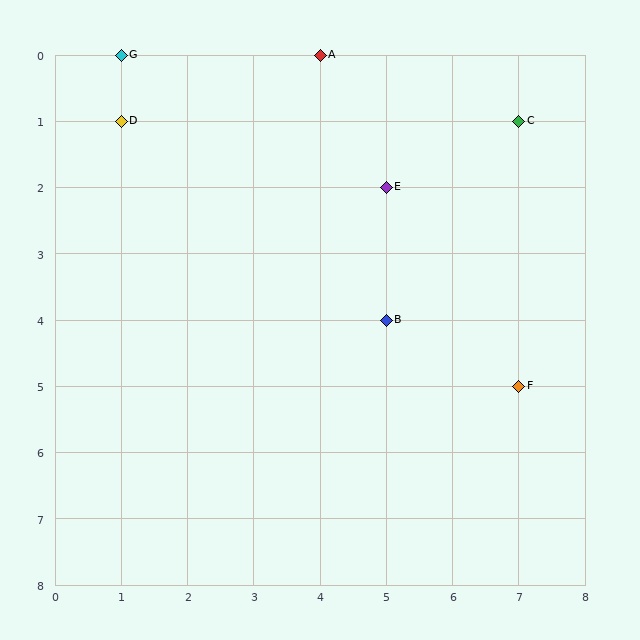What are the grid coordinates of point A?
Point A is at grid coordinates (4, 0).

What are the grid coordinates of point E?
Point E is at grid coordinates (5, 2).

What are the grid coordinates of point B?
Point B is at grid coordinates (5, 4).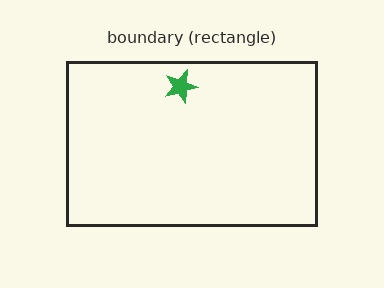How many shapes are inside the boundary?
1 inside, 0 outside.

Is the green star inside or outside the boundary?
Inside.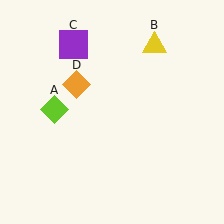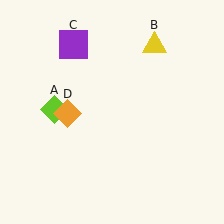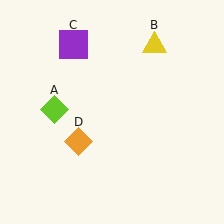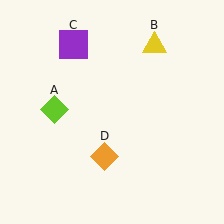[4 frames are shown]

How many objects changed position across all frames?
1 object changed position: orange diamond (object D).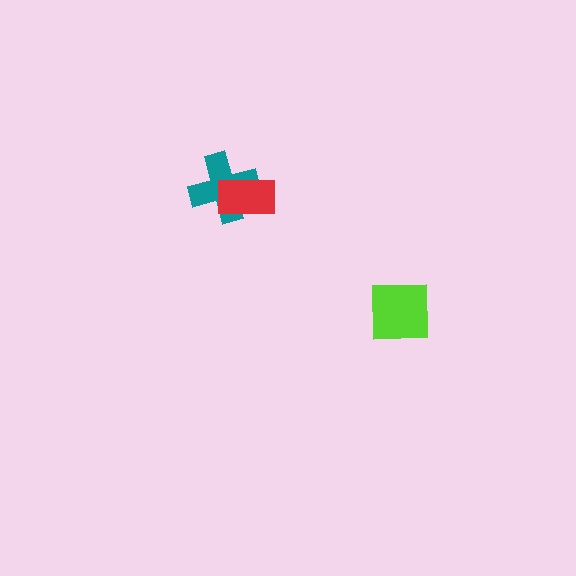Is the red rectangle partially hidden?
No, no other shape covers it.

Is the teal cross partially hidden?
Yes, it is partially covered by another shape.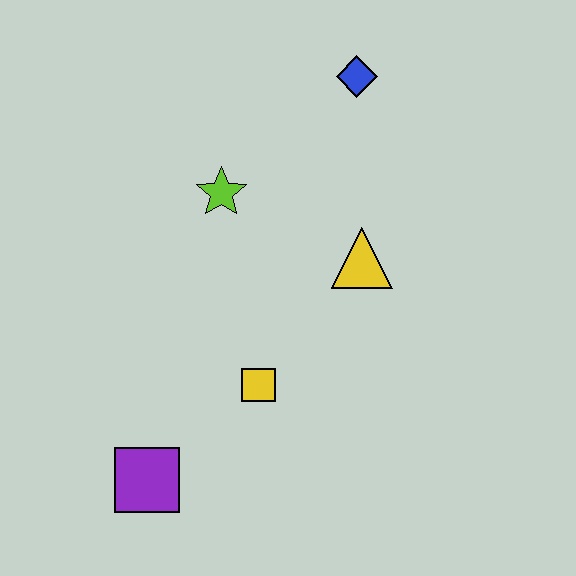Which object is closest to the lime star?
The yellow triangle is closest to the lime star.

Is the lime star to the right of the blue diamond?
No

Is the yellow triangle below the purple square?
No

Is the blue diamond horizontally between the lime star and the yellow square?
No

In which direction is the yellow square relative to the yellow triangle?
The yellow square is below the yellow triangle.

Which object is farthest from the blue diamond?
The purple square is farthest from the blue diamond.